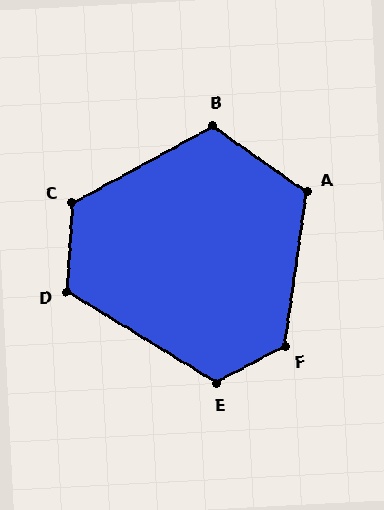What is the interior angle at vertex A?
Approximately 117 degrees (obtuse).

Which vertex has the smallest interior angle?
B, at approximately 116 degrees.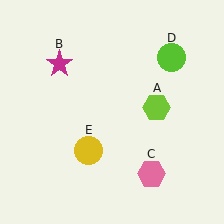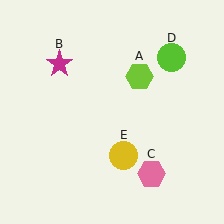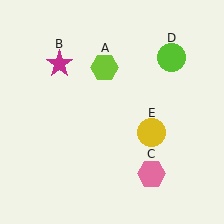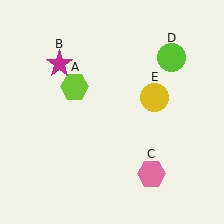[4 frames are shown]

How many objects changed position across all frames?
2 objects changed position: lime hexagon (object A), yellow circle (object E).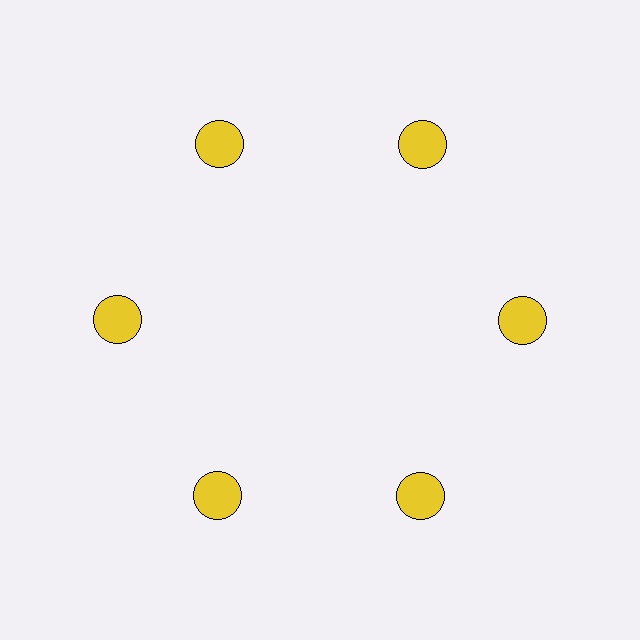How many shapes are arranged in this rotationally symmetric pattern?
There are 6 shapes, arranged in 6 groups of 1.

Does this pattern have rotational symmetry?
Yes, this pattern has 6-fold rotational symmetry. It looks the same after rotating 60 degrees around the center.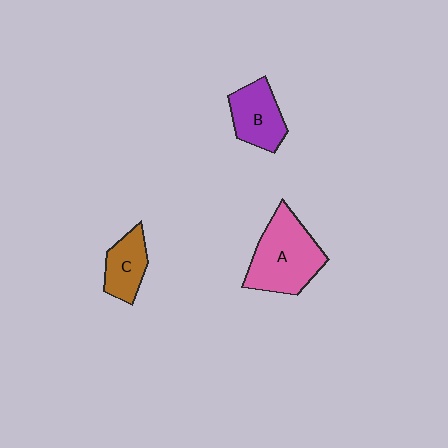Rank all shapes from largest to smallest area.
From largest to smallest: A (pink), B (purple), C (brown).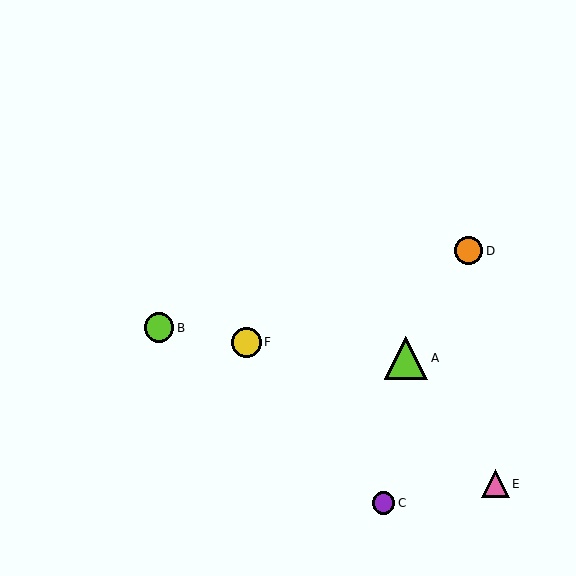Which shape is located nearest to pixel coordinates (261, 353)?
The yellow circle (labeled F) at (246, 342) is nearest to that location.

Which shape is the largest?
The lime triangle (labeled A) is the largest.